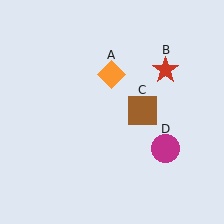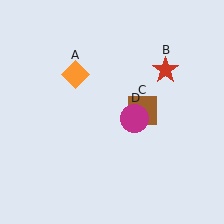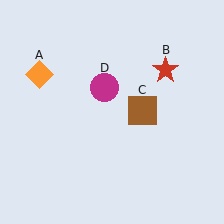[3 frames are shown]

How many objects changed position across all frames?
2 objects changed position: orange diamond (object A), magenta circle (object D).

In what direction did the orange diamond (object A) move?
The orange diamond (object A) moved left.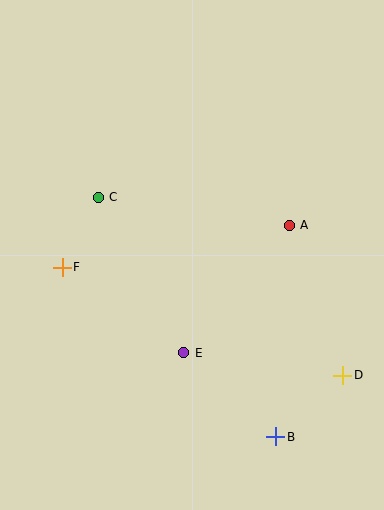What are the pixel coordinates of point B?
Point B is at (276, 437).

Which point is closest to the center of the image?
Point E at (184, 353) is closest to the center.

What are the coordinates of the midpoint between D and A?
The midpoint between D and A is at (316, 300).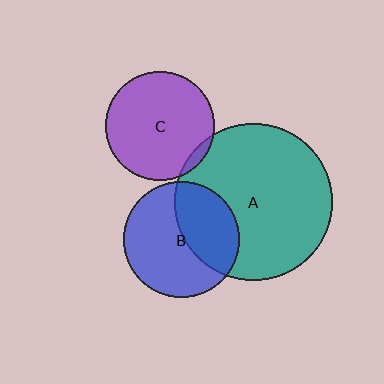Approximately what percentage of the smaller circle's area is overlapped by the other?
Approximately 5%.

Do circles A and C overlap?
Yes.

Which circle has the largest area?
Circle A (teal).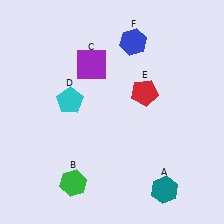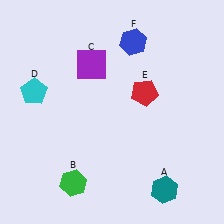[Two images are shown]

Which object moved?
The cyan pentagon (D) moved left.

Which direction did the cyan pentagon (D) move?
The cyan pentagon (D) moved left.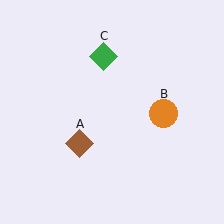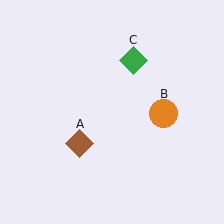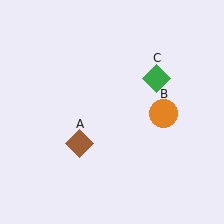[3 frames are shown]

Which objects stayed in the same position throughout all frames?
Brown diamond (object A) and orange circle (object B) remained stationary.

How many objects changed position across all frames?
1 object changed position: green diamond (object C).